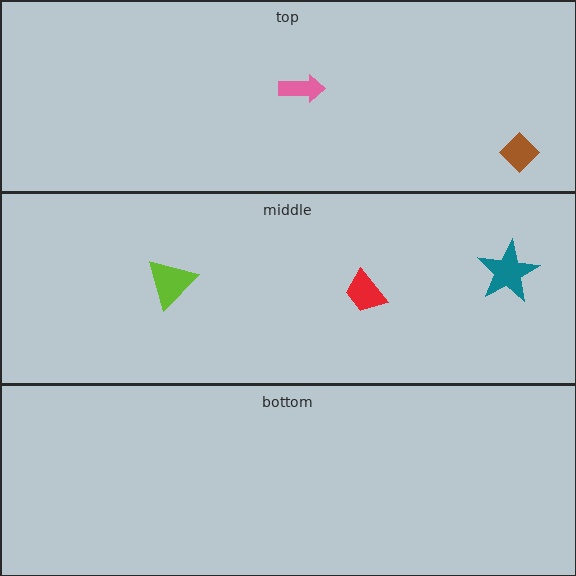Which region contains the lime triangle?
The middle region.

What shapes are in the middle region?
The teal star, the red trapezoid, the lime triangle.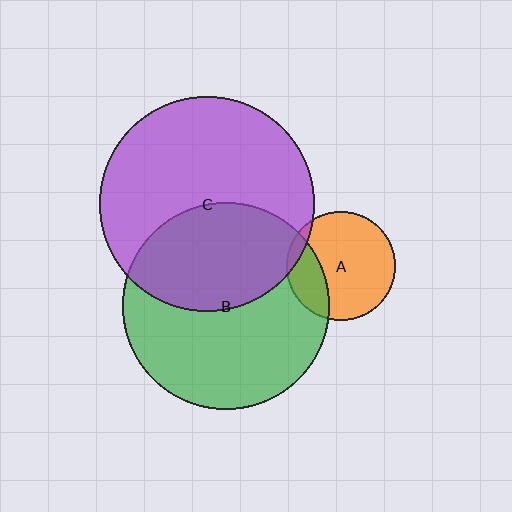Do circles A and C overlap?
Yes.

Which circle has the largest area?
Circle C (purple).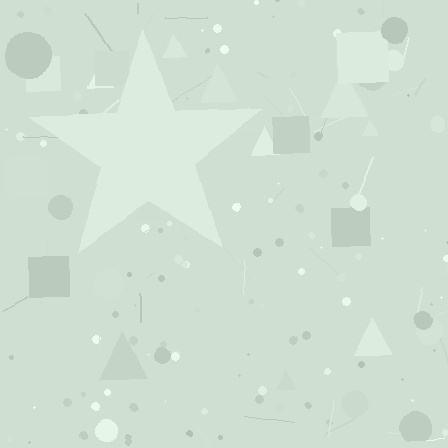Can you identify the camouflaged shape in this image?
The camouflaged shape is a star.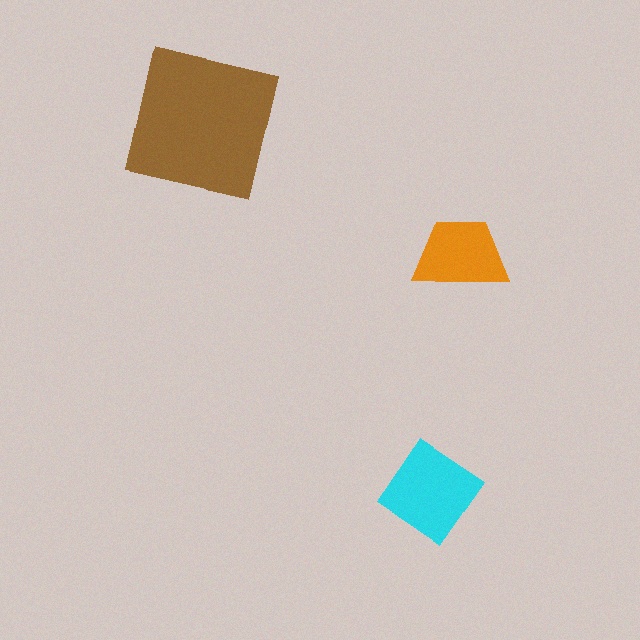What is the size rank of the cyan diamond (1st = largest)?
2nd.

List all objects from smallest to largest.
The orange trapezoid, the cyan diamond, the brown square.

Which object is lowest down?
The cyan diamond is bottommost.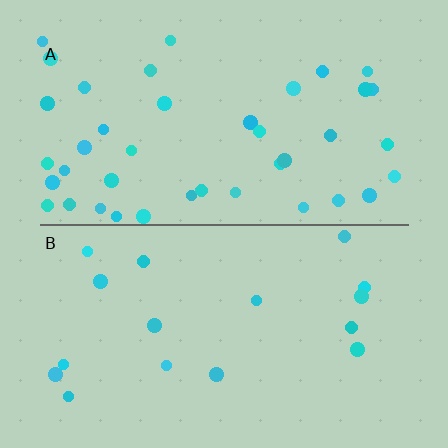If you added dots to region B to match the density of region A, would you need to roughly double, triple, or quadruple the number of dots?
Approximately double.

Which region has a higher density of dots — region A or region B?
A (the top).